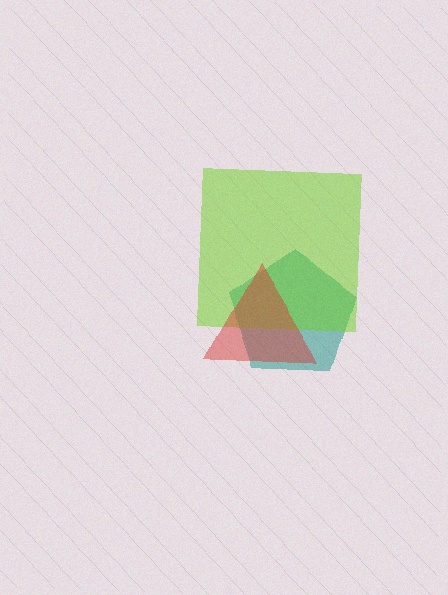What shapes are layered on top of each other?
The layered shapes are: a teal pentagon, a lime square, a red triangle.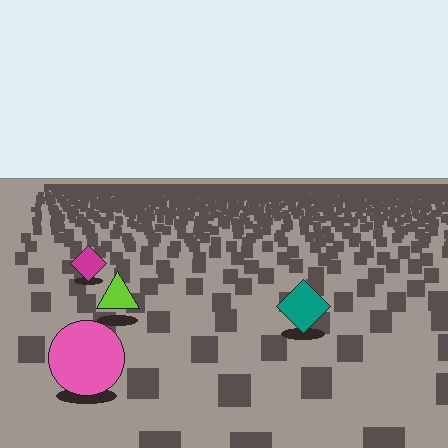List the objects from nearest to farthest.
From nearest to farthest: the pink circle, the teal diamond, the lime triangle, the magenta diamond.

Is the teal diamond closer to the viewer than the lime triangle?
Yes. The teal diamond is closer — you can tell from the texture gradient: the ground texture is coarser near it.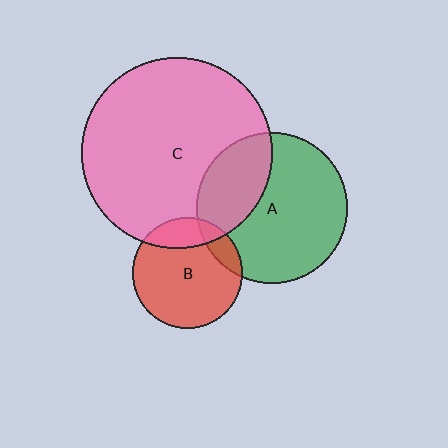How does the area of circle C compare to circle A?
Approximately 1.6 times.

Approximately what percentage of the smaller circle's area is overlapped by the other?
Approximately 30%.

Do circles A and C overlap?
Yes.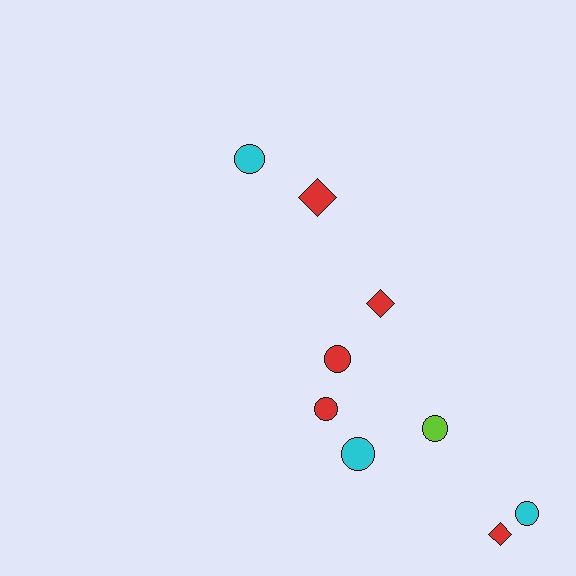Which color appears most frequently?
Red, with 5 objects.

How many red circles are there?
There are 2 red circles.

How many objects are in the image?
There are 9 objects.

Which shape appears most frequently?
Circle, with 6 objects.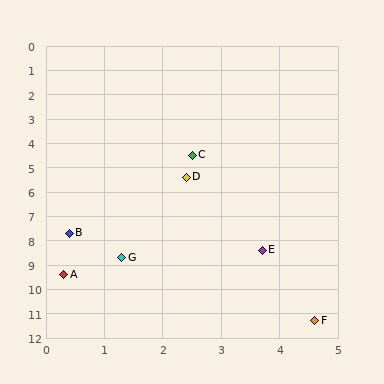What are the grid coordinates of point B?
Point B is at approximately (0.4, 7.7).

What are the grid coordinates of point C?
Point C is at approximately (2.5, 4.5).